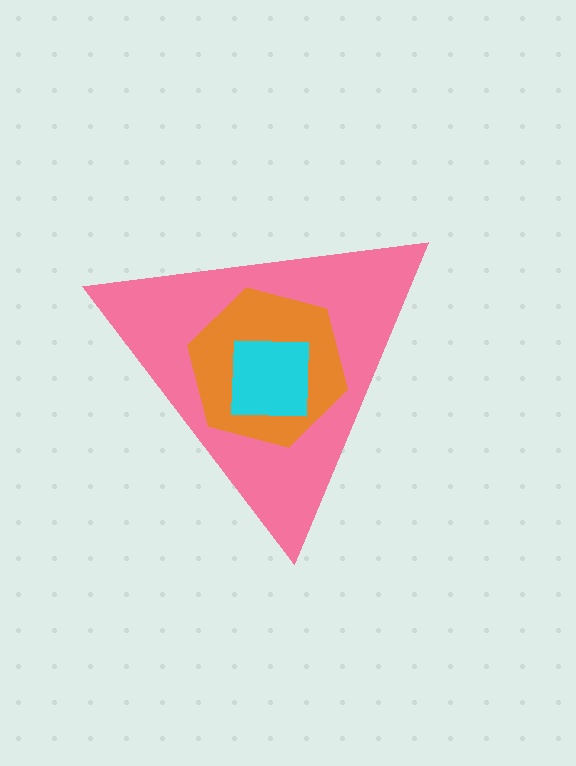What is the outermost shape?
The pink triangle.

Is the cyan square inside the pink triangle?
Yes.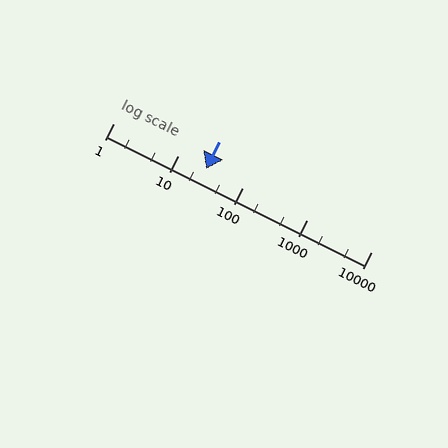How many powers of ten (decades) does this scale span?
The scale spans 4 decades, from 1 to 10000.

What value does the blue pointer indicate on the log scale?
The pointer indicates approximately 27.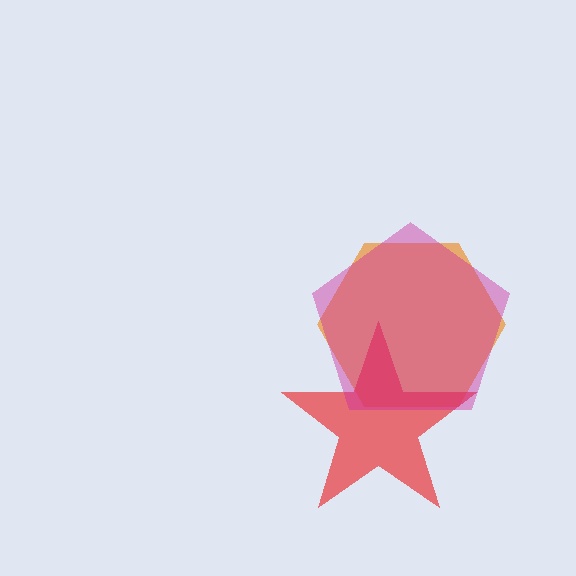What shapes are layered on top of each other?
The layered shapes are: an orange hexagon, a red star, a magenta pentagon.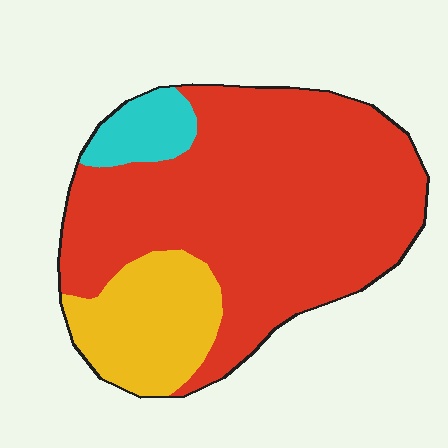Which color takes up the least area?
Cyan, at roughly 10%.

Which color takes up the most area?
Red, at roughly 75%.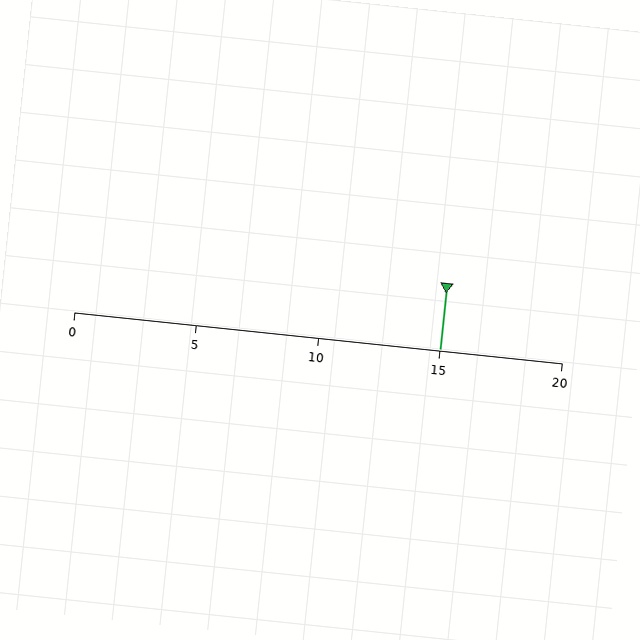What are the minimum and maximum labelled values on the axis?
The axis runs from 0 to 20.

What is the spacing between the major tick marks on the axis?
The major ticks are spaced 5 apart.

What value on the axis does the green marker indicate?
The marker indicates approximately 15.